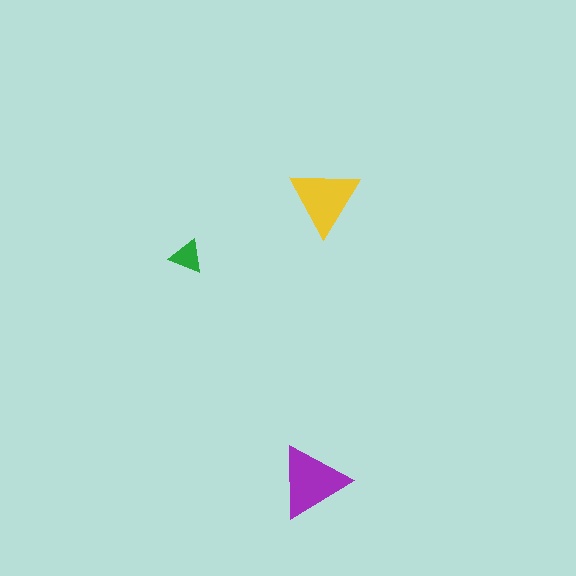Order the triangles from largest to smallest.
the purple one, the yellow one, the green one.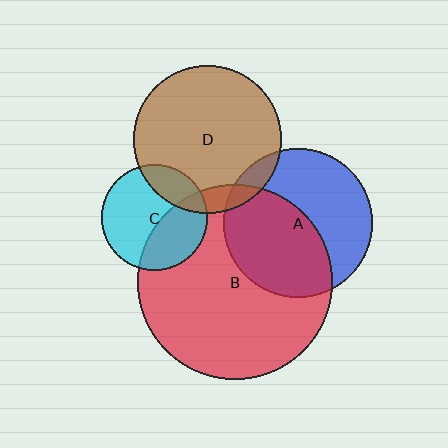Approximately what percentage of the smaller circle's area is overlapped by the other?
Approximately 40%.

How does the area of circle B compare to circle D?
Approximately 1.7 times.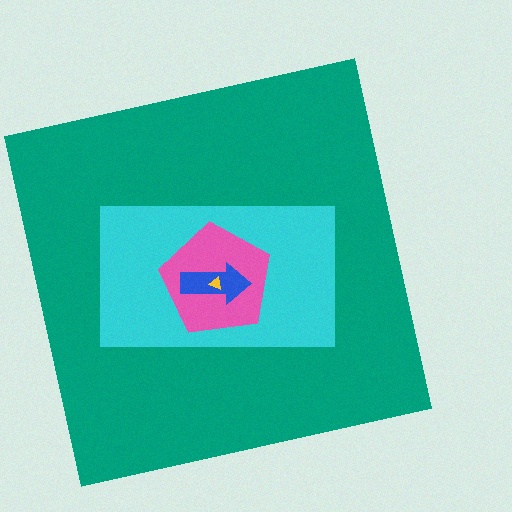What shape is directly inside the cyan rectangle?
The pink pentagon.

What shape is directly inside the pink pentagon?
The blue arrow.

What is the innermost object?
The yellow triangle.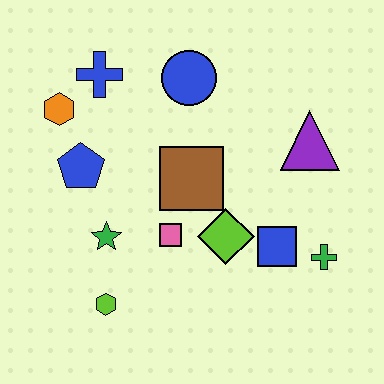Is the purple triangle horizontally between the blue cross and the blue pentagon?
No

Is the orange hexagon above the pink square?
Yes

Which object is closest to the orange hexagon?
The blue cross is closest to the orange hexagon.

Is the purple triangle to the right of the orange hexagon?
Yes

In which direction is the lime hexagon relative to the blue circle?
The lime hexagon is below the blue circle.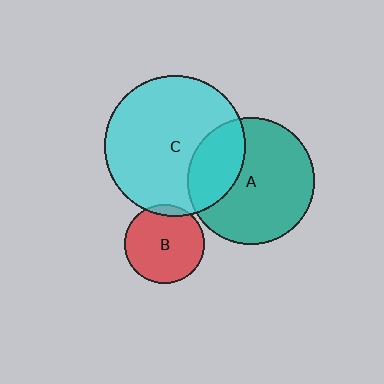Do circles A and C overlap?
Yes.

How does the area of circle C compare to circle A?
Approximately 1.3 times.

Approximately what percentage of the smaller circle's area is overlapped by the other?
Approximately 30%.